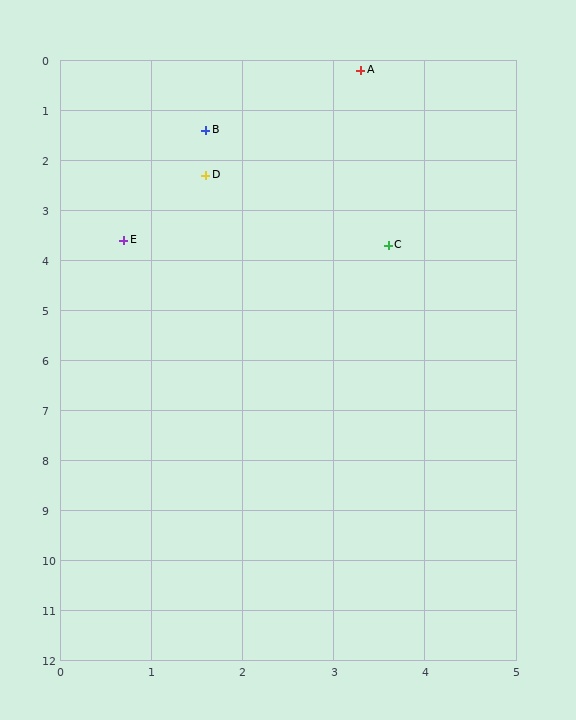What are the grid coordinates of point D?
Point D is at approximately (1.6, 2.3).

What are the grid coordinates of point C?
Point C is at approximately (3.6, 3.7).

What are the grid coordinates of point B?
Point B is at approximately (1.6, 1.4).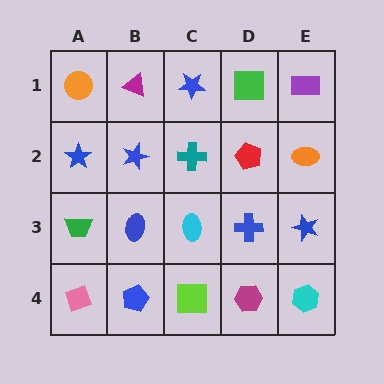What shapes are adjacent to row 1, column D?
A red pentagon (row 2, column D), a blue star (row 1, column C), a purple rectangle (row 1, column E).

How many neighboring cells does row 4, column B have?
3.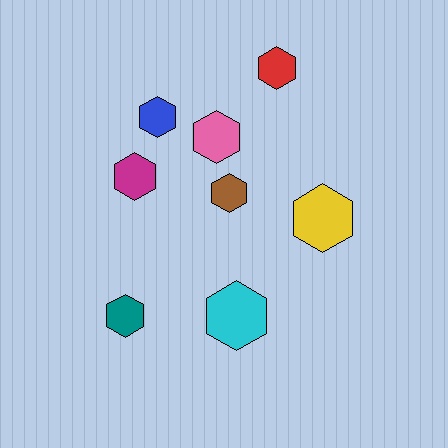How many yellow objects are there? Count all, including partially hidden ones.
There is 1 yellow object.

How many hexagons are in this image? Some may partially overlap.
There are 8 hexagons.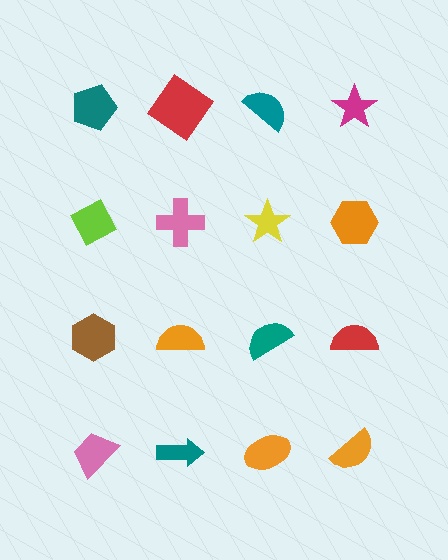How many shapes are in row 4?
4 shapes.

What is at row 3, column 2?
An orange semicircle.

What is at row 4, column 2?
A teal arrow.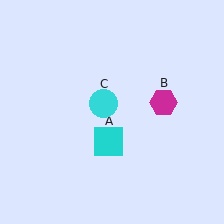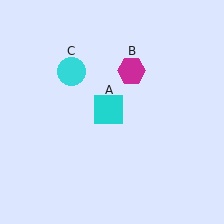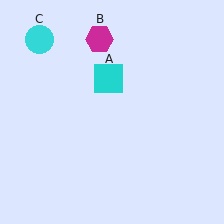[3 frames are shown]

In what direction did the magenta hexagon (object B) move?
The magenta hexagon (object B) moved up and to the left.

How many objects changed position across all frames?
3 objects changed position: cyan square (object A), magenta hexagon (object B), cyan circle (object C).